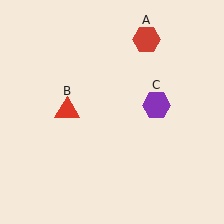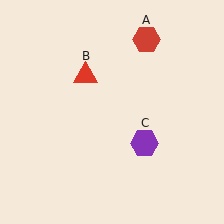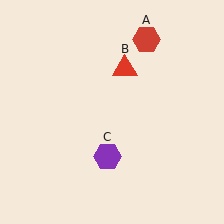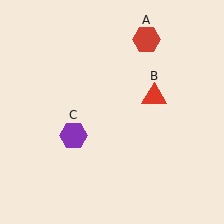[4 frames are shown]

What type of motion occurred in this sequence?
The red triangle (object B), purple hexagon (object C) rotated clockwise around the center of the scene.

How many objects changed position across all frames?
2 objects changed position: red triangle (object B), purple hexagon (object C).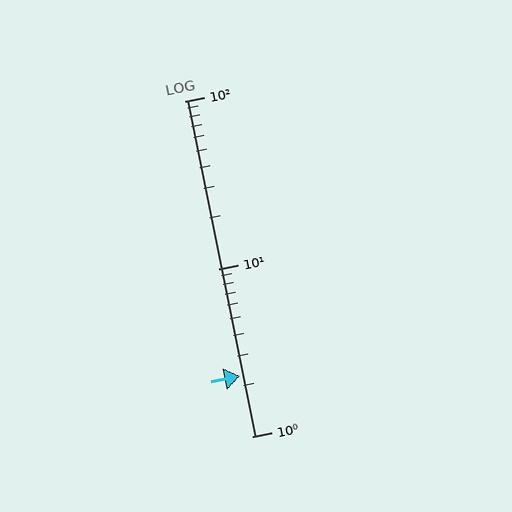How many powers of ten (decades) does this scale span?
The scale spans 2 decades, from 1 to 100.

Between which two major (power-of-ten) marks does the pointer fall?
The pointer is between 1 and 10.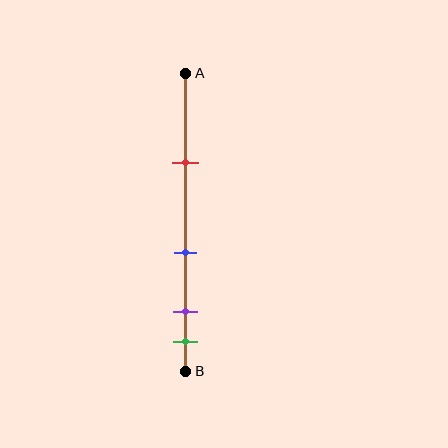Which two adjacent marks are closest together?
The purple and green marks are the closest adjacent pair.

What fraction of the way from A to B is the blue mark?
The blue mark is approximately 60% (0.6) of the way from A to B.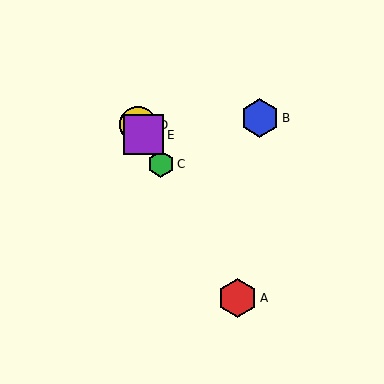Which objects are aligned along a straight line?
Objects A, C, D, E are aligned along a straight line.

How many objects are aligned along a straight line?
4 objects (A, C, D, E) are aligned along a straight line.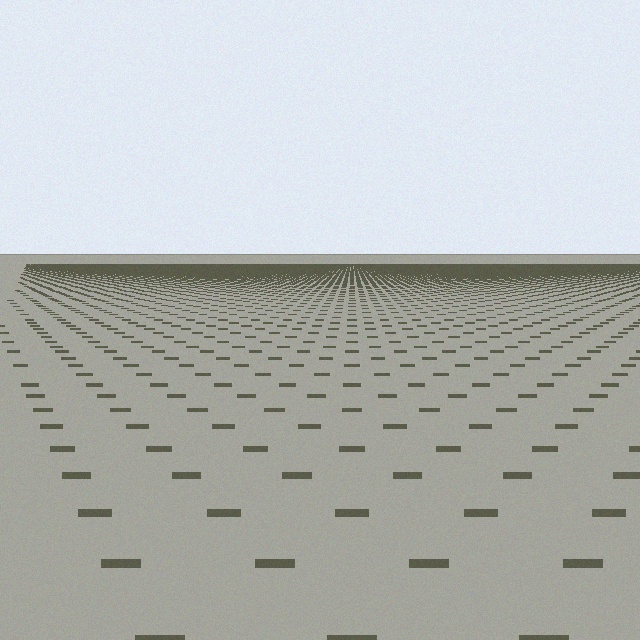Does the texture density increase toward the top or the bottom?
Density increases toward the top.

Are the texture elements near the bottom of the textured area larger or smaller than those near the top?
Larger. Near the bottom, elements are closer to the viewer and appear at a bigger on-screen size.